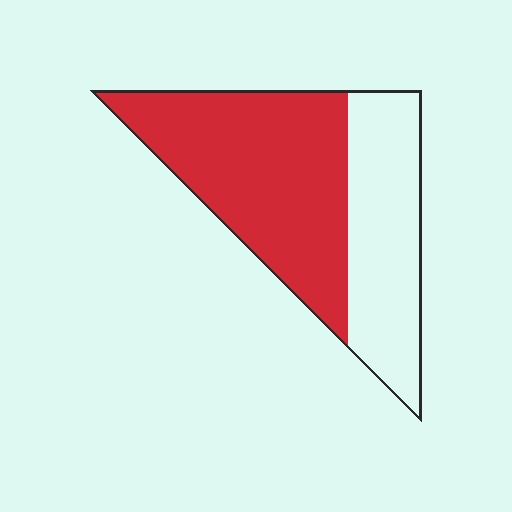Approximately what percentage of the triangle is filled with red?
Approximately 60%.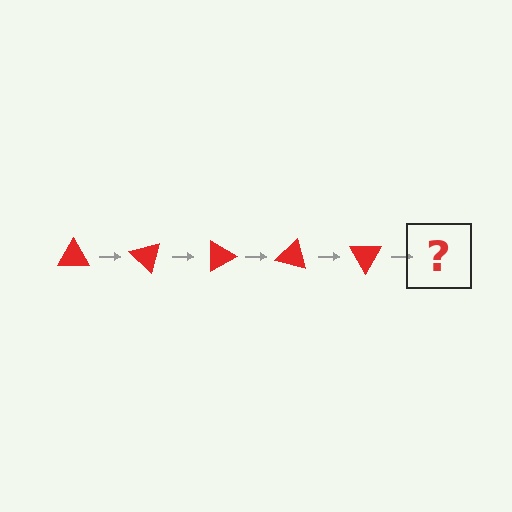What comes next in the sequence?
The next element should be a red triangle rotated 225 degrees.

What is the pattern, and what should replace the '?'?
The pattern is that the triangle rotates 45 degrees each step. The '?' should be a red triangle rotated 225 degrees.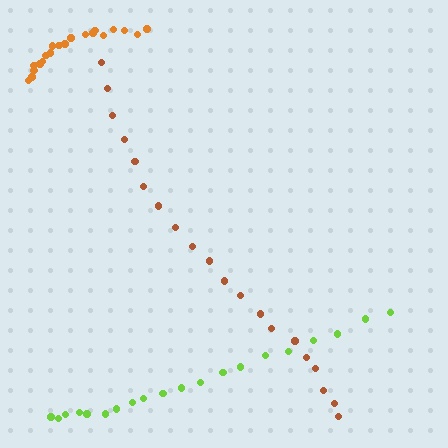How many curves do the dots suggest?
There are 3 distinct paths.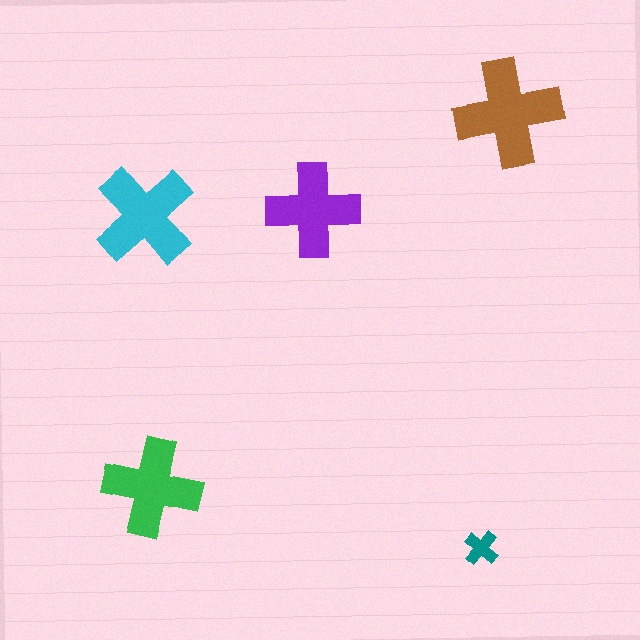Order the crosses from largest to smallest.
the brown one, the cyan one, the green one, the purple one, the teal one.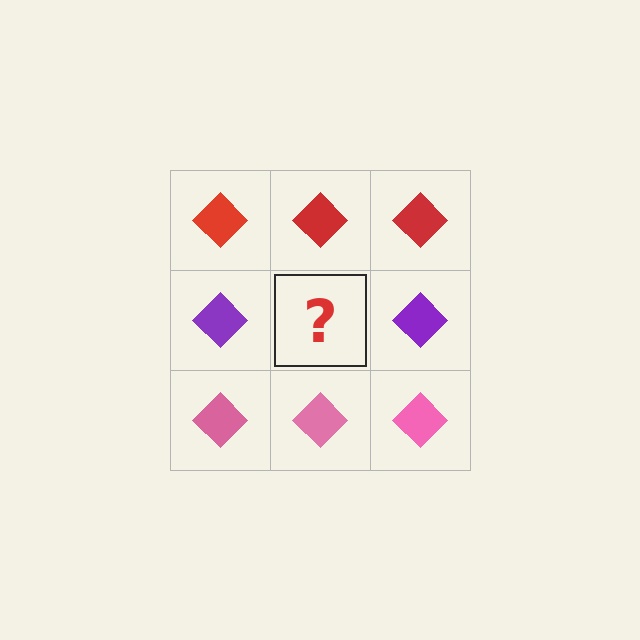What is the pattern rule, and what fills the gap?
The rule is that each row has a consistent color. The gap should be filled with a purple diamond.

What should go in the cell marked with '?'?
The missing cell should contain a purple diamond.